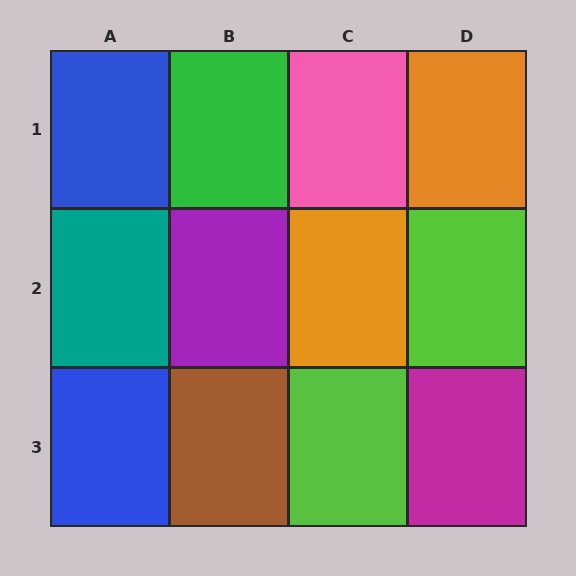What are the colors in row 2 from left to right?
Teal, purple, orange, lime.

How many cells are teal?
1 cell is teal.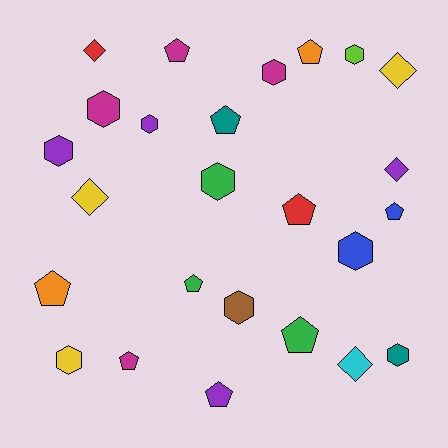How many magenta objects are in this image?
There are 4 magenta objects.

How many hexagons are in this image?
There are 10 hexagons.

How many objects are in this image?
There are 25 objects.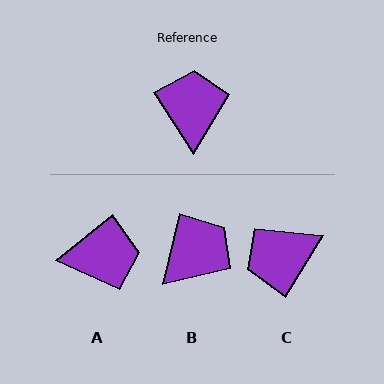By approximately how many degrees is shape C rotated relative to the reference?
Approximately 115 degrees counter-clockwise.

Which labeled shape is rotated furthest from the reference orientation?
C, about 115 degrees away.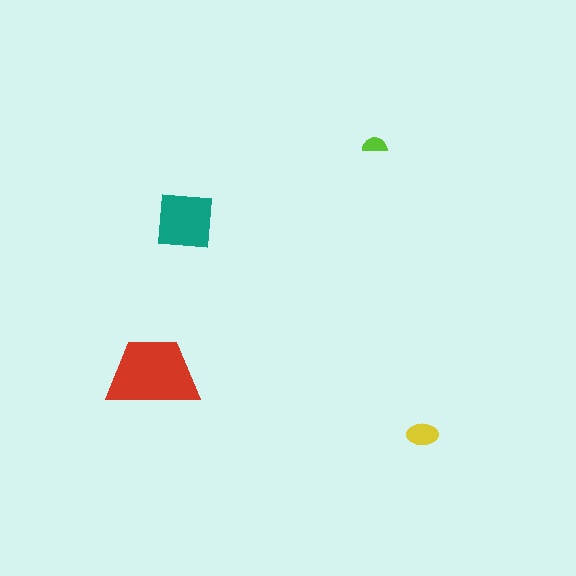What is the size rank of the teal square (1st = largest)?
2nd.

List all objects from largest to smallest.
The red trapezoid, the teal square, the yellow ellipse, the lime semicircle.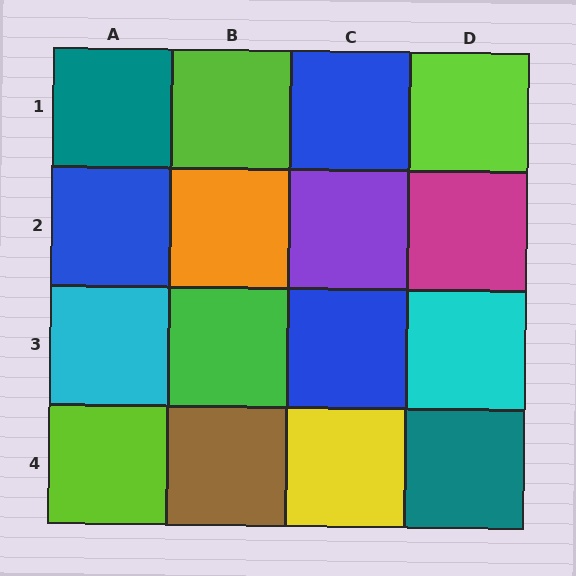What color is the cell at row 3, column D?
Cyan.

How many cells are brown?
1 cell is brown.